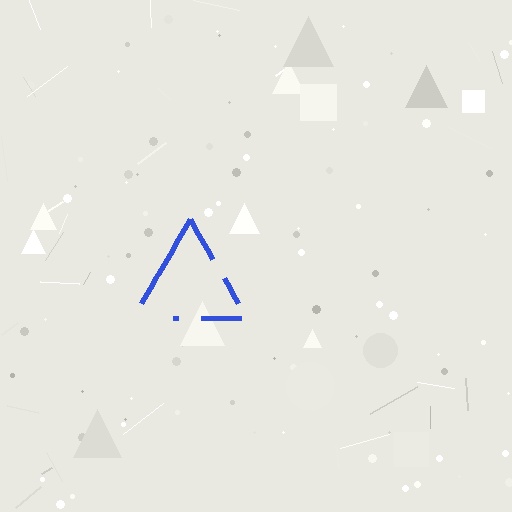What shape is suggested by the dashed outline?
The dashed outline suggests a triangle.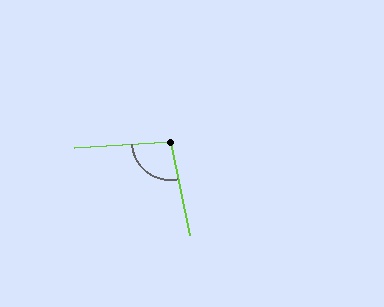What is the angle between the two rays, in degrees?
Approximately 98 degrees.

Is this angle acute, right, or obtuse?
It is obtuse.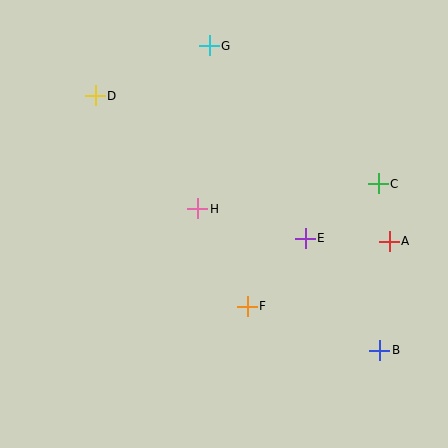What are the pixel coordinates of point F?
Point F is at (247, 307).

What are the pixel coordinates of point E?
Point E is at (305, 238).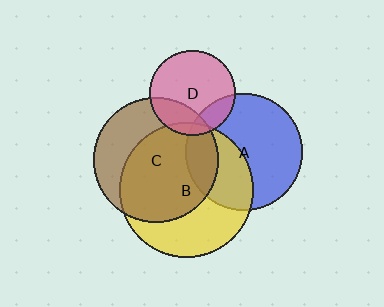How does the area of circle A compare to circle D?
Approximately 1.9 times.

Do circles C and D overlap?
Yes.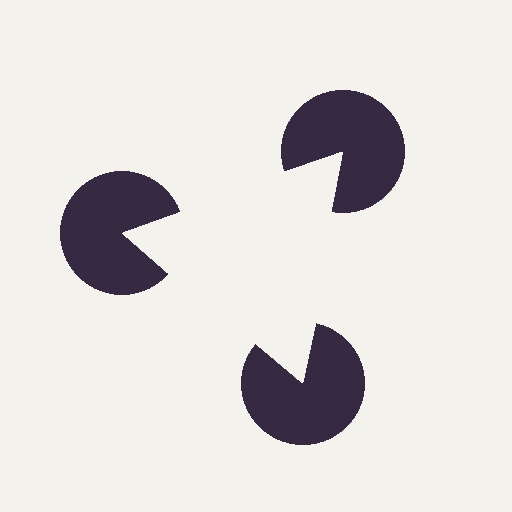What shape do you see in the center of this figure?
An illusory triangle — its edges are inferred from the aligned wedge cuts in the pac-man discs, not physically drawn.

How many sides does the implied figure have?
3 sides.